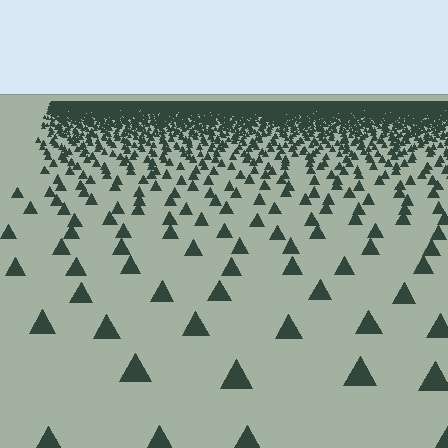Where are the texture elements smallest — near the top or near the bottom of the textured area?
Near the top.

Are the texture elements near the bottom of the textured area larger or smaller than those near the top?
Larger. Near the bottom, elements are closer to the viewer and appear at a bigger on-screen size.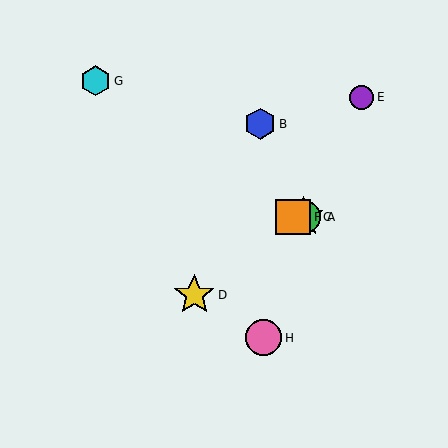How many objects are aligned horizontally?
3 objects (A, C, F) are aligned horizontally.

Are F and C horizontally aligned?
Yes, both are at y≈217.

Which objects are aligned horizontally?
Objects A, C, F are aligned horizontally.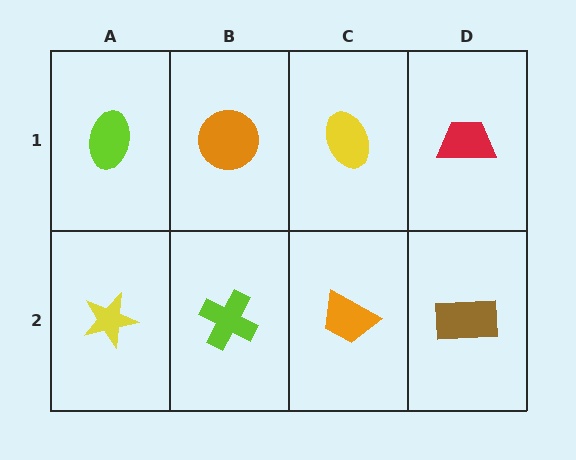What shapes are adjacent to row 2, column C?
A yellow ellipse (row 1, column C), a lime cross (row 2, column B), a brown rectangle (row 2, column D).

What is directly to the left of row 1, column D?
A yellow ellipse.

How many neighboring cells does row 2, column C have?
3.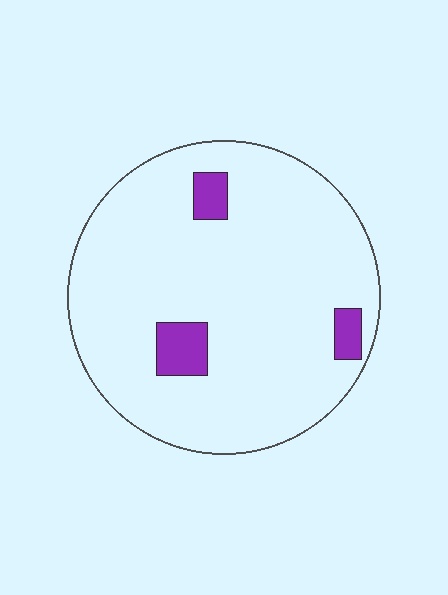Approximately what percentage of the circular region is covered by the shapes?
Approximately 10%.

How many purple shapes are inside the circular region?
3.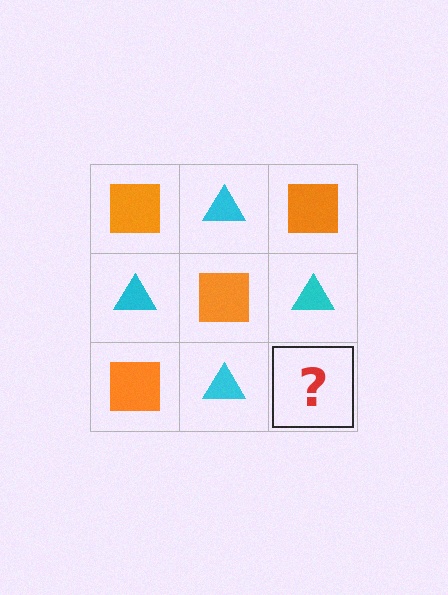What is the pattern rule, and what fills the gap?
The rule is that it alternates orange square and cyan triangle in a checkerboard pattern. The gap should be filled with an orange square.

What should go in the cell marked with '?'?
The missing cell should contain an orange square.